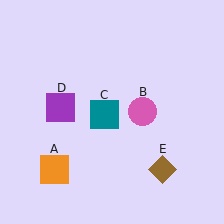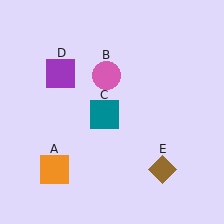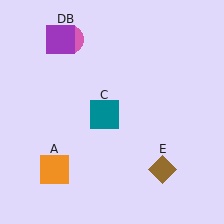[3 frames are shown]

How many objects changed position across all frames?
2 objects changed position: pink circle (object B), purple square (object D).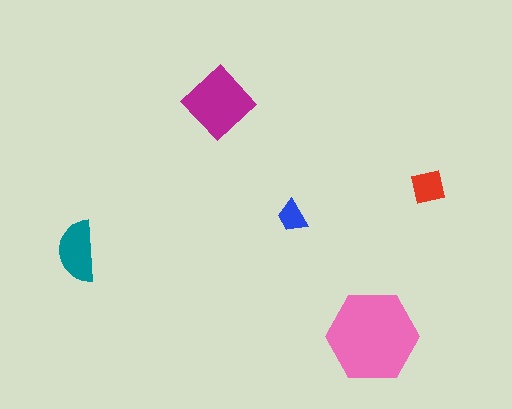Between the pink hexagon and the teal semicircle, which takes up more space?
The pink hexagon.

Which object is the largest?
The pink hexagon.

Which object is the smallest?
The blue trapezoid.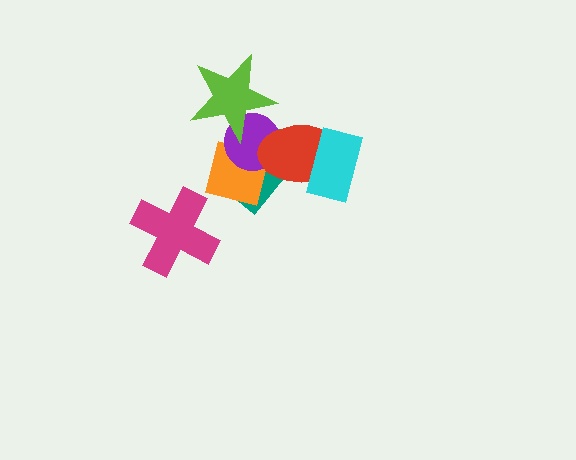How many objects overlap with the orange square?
3 objects overlap with the orange square.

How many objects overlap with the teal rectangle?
4 objects overlap with the teal rectangle.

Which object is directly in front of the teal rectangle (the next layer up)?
The orange square is directly in front of the teal rectangle.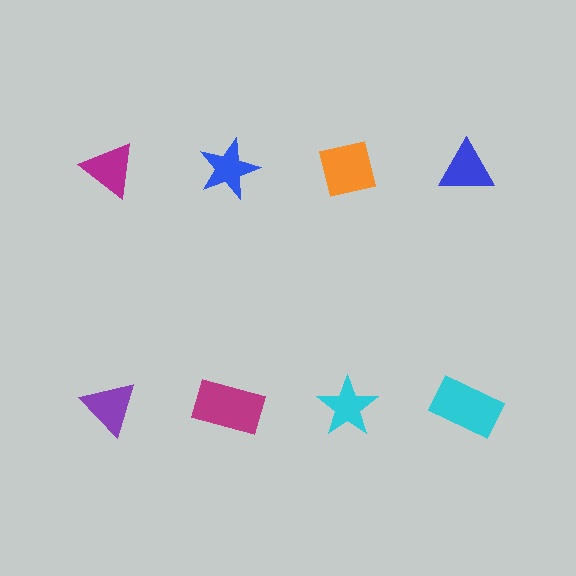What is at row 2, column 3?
A cyan star.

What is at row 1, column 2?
A blue star.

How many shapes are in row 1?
4 shapes.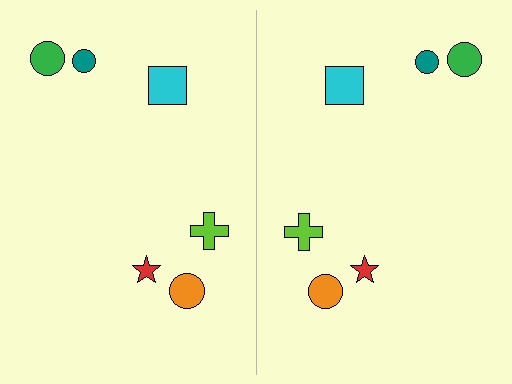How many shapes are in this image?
There are 12 shapes in this image.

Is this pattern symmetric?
Yes, this pattern has bilateral (reflection) symmetry.